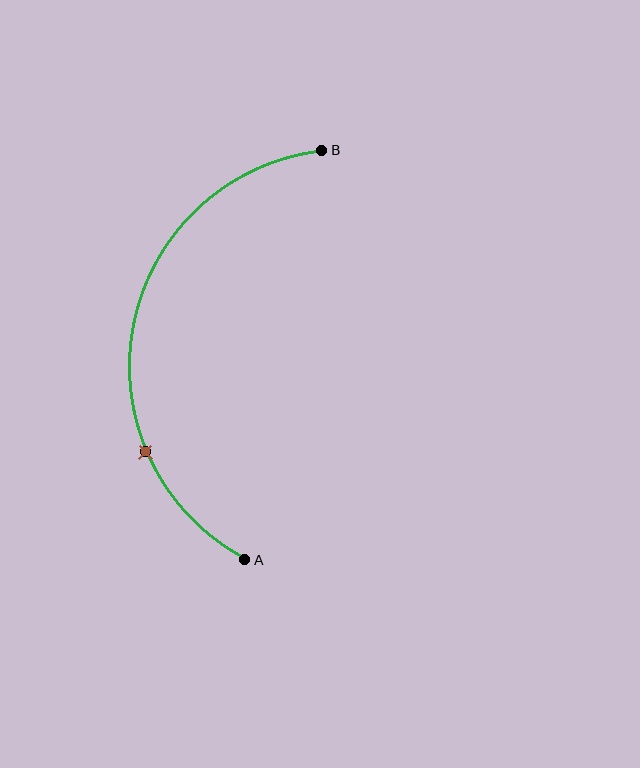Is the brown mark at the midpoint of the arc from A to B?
No. The brown mark lies on the arc but is closer to endpoint A. The arc midpoint would be at the point on the curve equidistant along the arc from both A and B.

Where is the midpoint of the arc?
The arc midpoint is the point on the curve farthest from the straight line joining A and B. It sits to the left of that line.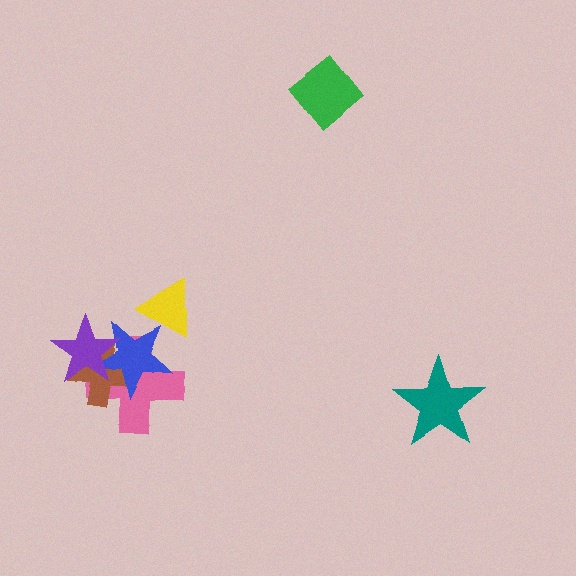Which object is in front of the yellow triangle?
The blue star is in front of the yellow triangle.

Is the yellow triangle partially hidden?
Yes, it is partially covered by another shape.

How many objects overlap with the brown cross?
3 objects overlap with the brown cross.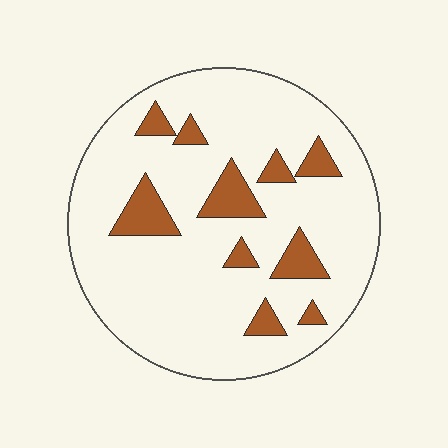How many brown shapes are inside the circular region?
10.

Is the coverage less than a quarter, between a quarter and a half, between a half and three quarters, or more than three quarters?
Less than a quarter.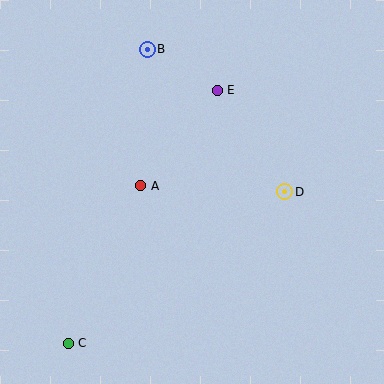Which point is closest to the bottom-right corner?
Point D is closest to the bottom-right corner.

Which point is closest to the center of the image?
Point A at (141, 186) is closest to the center.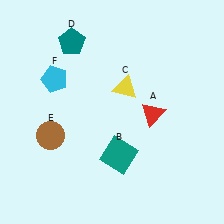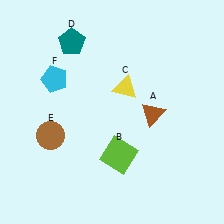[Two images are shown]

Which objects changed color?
A changed from red to brown. B changed from teal to lime.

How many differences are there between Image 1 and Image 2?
There are 2 differences between the two images.